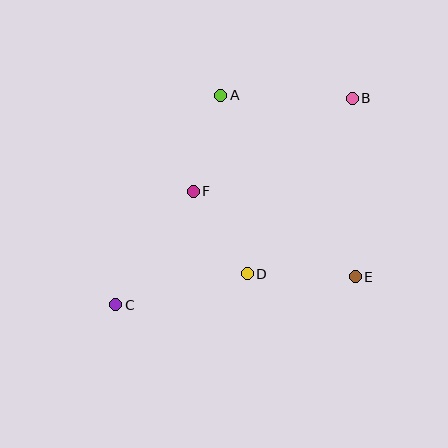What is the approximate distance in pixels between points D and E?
The distance between D and E is approximately 108 pixels.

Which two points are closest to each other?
Points D and F are closest to each other.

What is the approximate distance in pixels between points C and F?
The distance between C and F is approximately 138 pixels.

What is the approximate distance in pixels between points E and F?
The distance between E and F is approximately 183 pixels.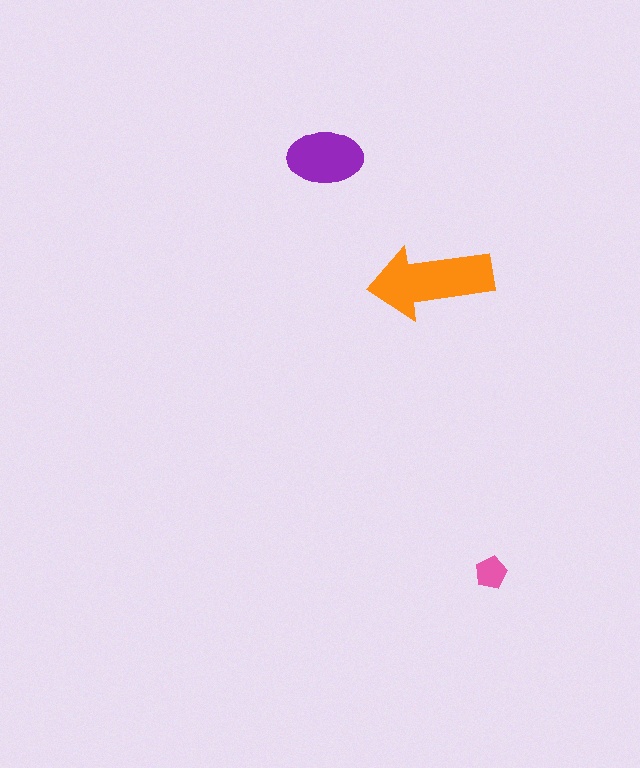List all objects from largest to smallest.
The orange arrow, the purple ellipse, the pink pentagon.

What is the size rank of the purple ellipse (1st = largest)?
2nd.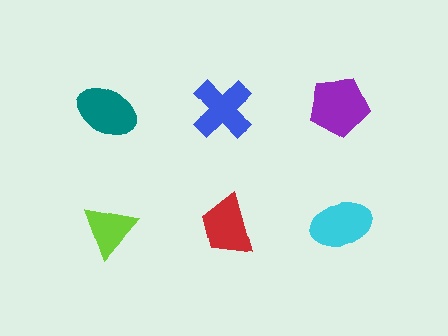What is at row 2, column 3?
A cyan ellipse.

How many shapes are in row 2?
3 shapes.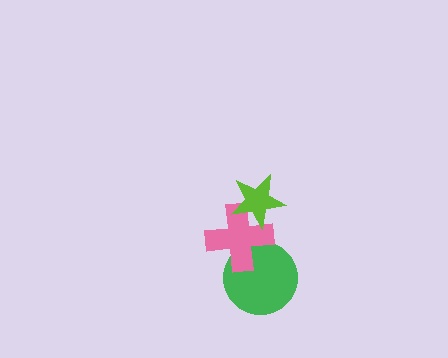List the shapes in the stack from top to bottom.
From top to bottom: the lime star, the pink cross, the green circle.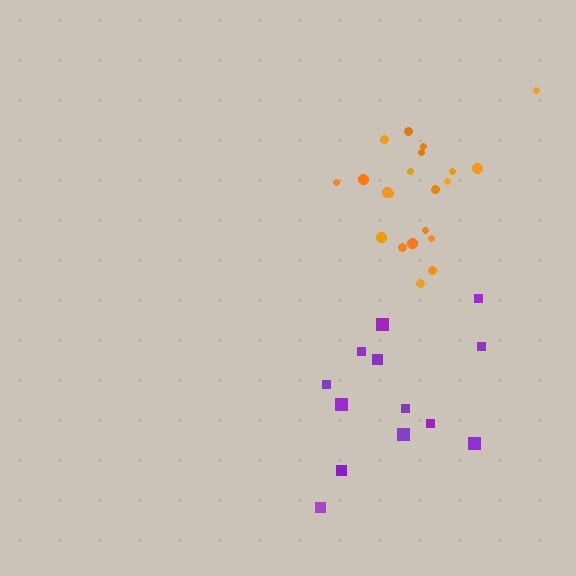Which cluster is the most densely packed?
Orange.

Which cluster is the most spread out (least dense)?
Purple.